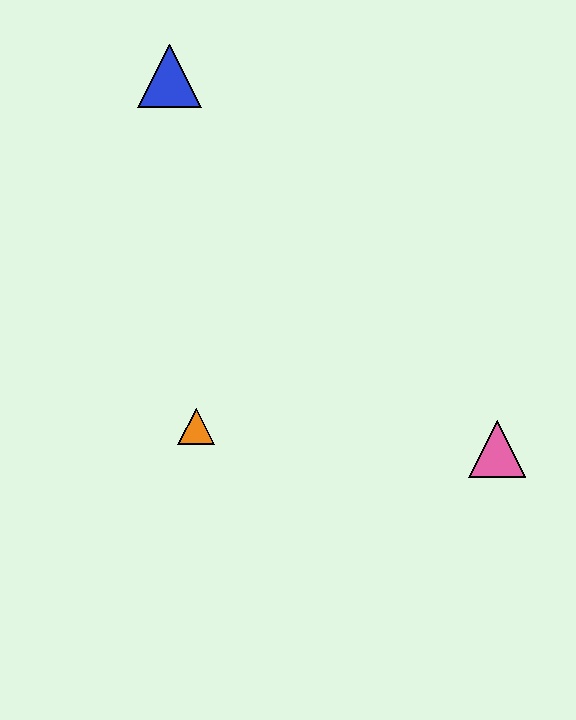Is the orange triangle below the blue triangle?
Yes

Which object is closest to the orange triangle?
The pink triangle is closest to the orange triangle.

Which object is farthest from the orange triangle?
The blue triangle is farthest from the orange triangle.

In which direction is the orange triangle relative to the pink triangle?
The orange triangle is to the left of the pink triangle.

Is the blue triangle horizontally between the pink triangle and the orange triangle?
No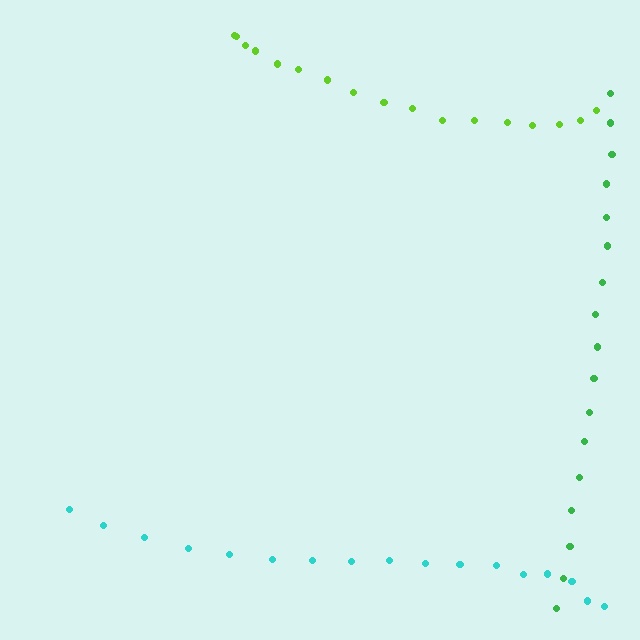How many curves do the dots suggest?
There are 3 distinct paths.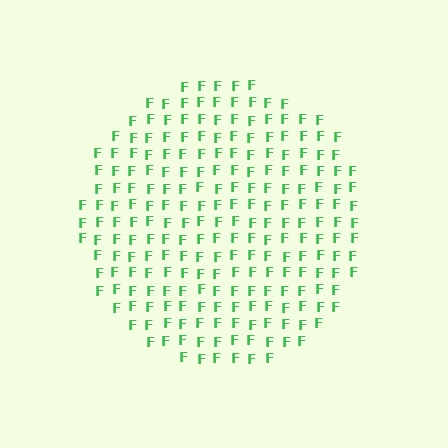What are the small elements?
The small elements are letter F's.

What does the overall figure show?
The overall figure shows a circle.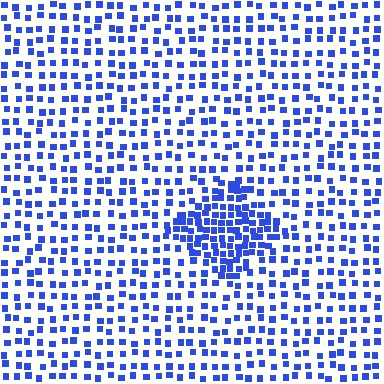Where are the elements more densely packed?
The elements are more densely packed inside the diamond boundary.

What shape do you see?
I see a diamond.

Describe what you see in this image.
The image contains small blue elements arranged at two different densities. A diamond-shaped region is visible where the elements are more densely packed than the surrounding area.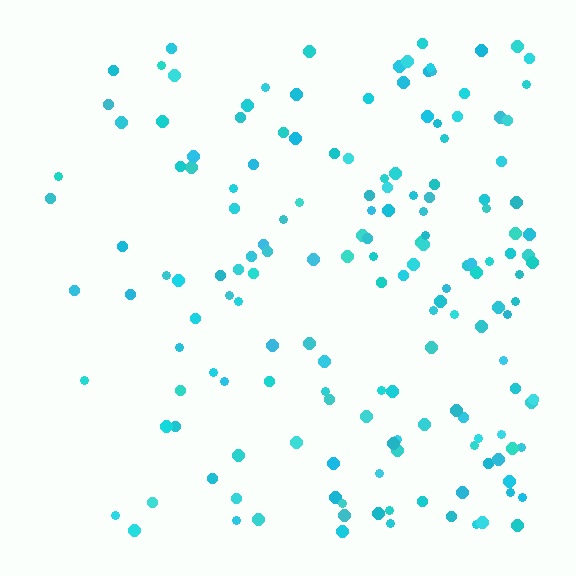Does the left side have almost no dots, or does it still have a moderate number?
Still a moderate number, just noticeably fewer than the right.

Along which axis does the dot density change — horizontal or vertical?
Horizontal.